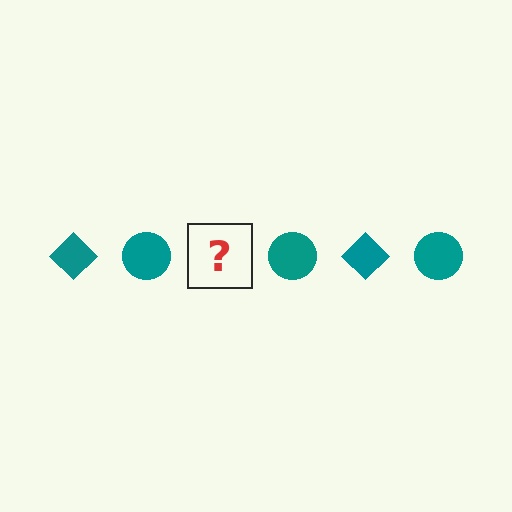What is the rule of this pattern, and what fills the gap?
The rule is that the pattern cycles through diamond, circle shapes in teal. The gap should be filled with a teal diamond.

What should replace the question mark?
The question mark should be replaced with a teal diamond.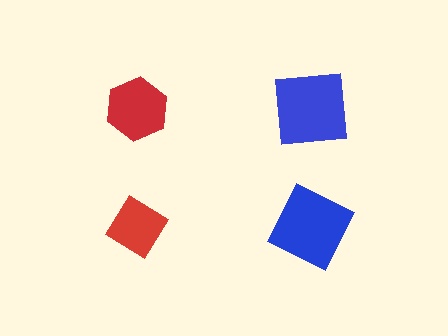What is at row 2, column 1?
A red diamond.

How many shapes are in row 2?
2 shapes.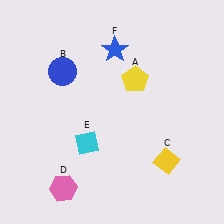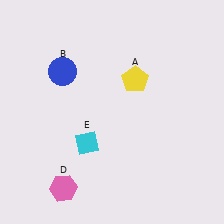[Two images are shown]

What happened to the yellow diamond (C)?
The yellow diamond (C) was removed in Image 2. It was in the bottom-right area of Image 1.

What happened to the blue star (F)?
The blue star (F) was removed in Image 2. It was in the top-right area of Image 1.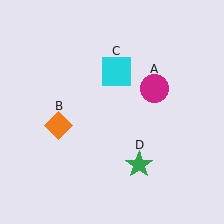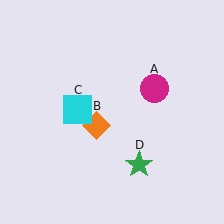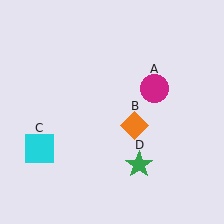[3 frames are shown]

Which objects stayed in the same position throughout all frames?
Magenta circle (object A) and green star (object D) remained stationary.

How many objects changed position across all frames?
2 objects changed position: orange diamond (object B), cyan square (object C).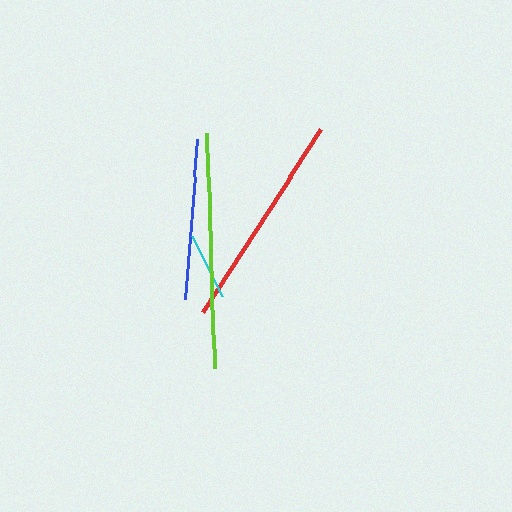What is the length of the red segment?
The red segment is approximately 219 pixels long.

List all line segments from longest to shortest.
From longest to shortest: lime, red, blue, cyan.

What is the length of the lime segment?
The lime segment is approximately 235 pixels long.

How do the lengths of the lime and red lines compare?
The lime and red lines are approximately the same length.